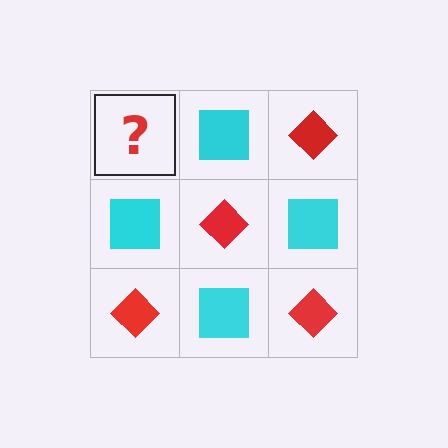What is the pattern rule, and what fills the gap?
The rule is that it alternates red diamond and cyan square in a checkerboard pattern. The gap should be filled with a red diamond.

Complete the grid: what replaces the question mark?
The question mark should be replaced with a red diamond.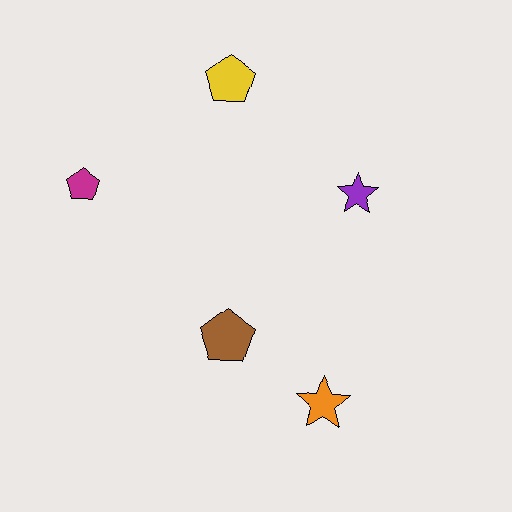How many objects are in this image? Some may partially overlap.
There are 5 objects.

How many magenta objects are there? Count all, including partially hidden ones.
There is 1 magenta object.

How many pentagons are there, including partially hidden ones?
There are 3 pentagons.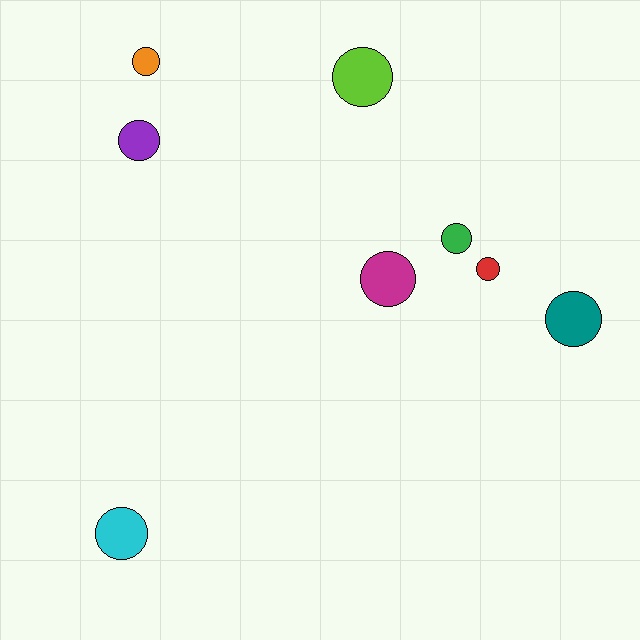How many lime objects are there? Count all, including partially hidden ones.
There is 1 lime object.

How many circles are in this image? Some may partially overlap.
There are 8 circles.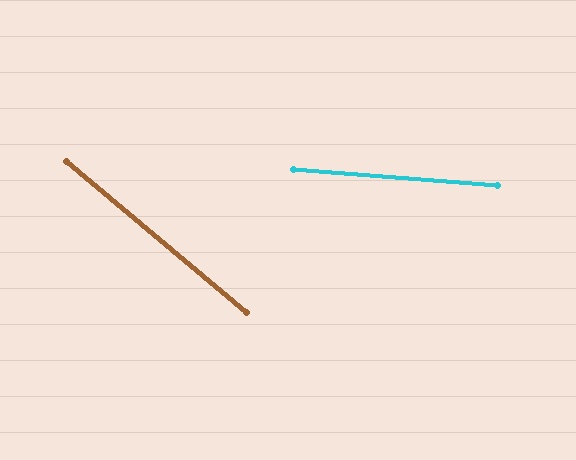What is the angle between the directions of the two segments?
Approximately 36 degrees.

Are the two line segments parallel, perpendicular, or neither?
Neither parallel nor perpendicular — they differ by about 36°.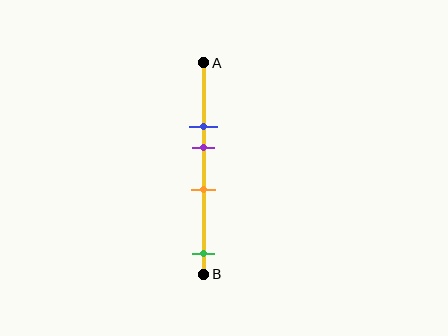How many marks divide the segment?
There are 4 marks dividing the segment.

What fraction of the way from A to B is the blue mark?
The blue mark is approximately 30% (0.3) of the way from A to B.